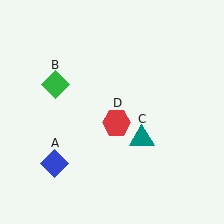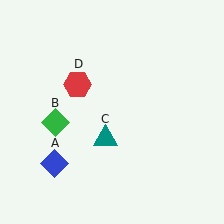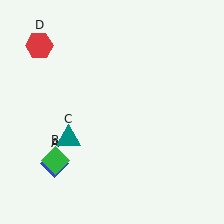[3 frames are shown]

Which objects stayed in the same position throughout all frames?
Blue diamond (object A) remained stationary.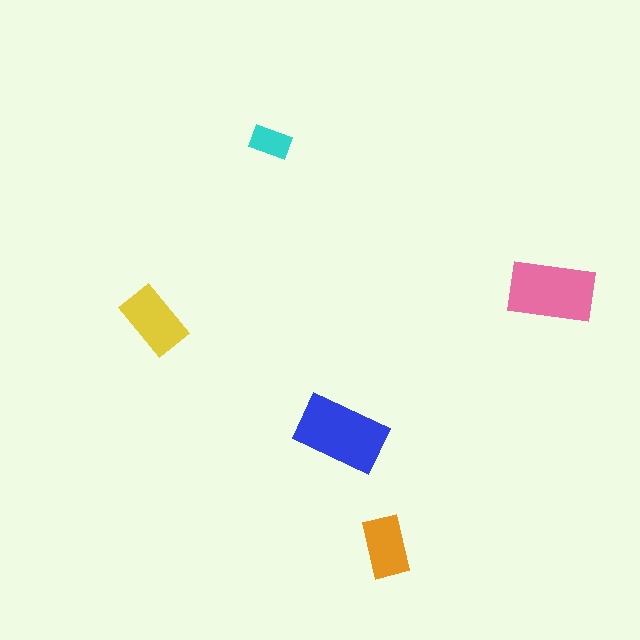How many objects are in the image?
There are 5 objects in the image.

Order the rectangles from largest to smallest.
the blue one, the pink one, the yellow one, the orange one, the cyan one.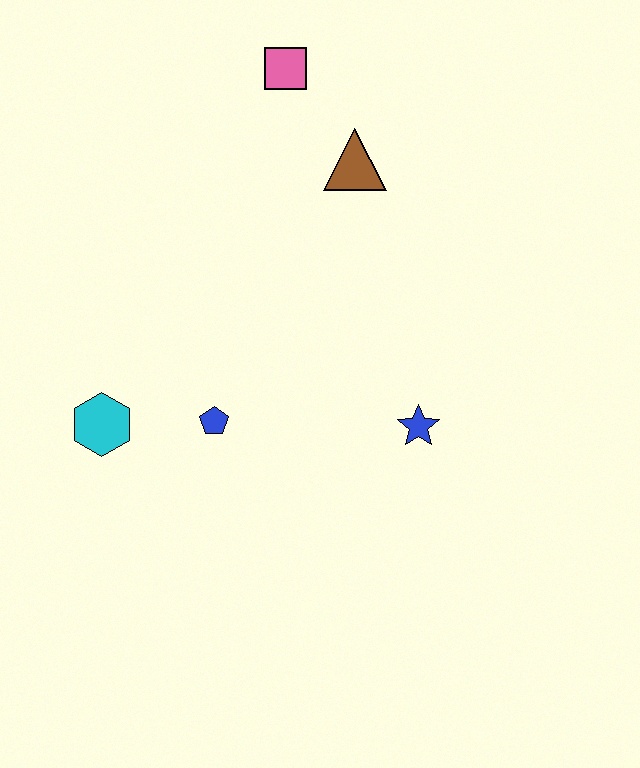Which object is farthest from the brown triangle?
The cyan hexagon is farthest from the brown triangle.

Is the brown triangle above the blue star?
Yes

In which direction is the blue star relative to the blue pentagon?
The blue star is to the right of the blue pentagon.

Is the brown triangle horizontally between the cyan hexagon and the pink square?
No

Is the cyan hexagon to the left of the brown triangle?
Yes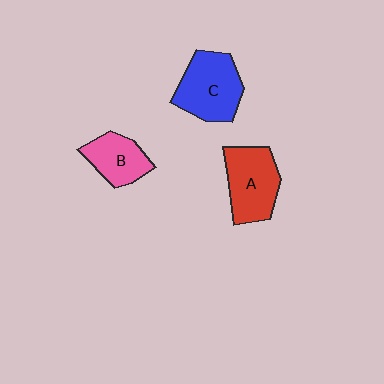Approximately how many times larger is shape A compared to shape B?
Approximately 1.4 times.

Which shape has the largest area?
Shape C (blue).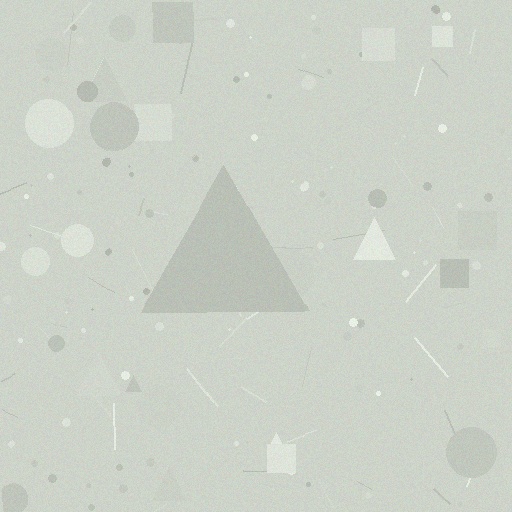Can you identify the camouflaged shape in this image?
The camouflaged shape is a triangle.